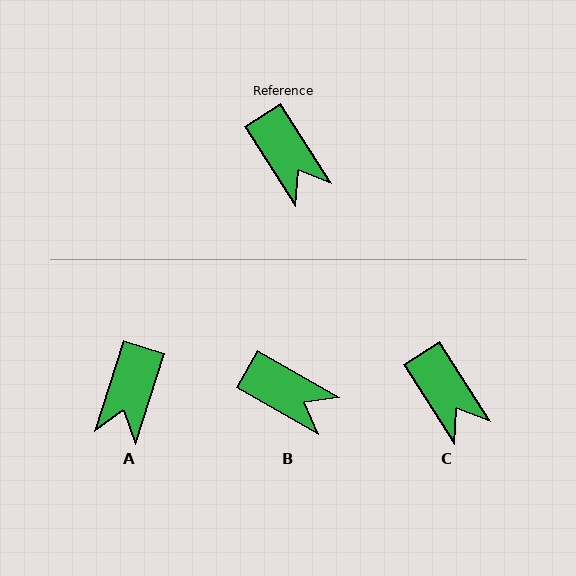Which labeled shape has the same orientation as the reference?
C.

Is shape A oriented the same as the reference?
No, it is off by about 50 degrees.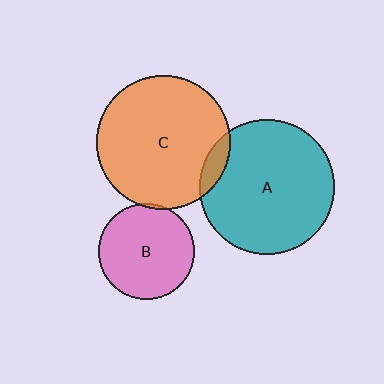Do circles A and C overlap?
Yes.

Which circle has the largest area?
Circle A (teal).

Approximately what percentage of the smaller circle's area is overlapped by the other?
Approximately 5%.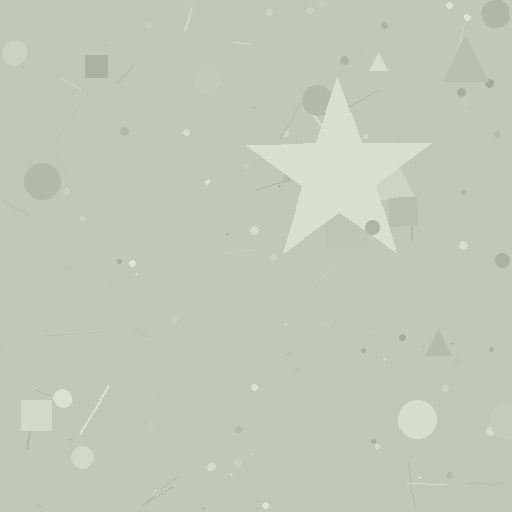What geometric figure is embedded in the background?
A star is embedded in the background.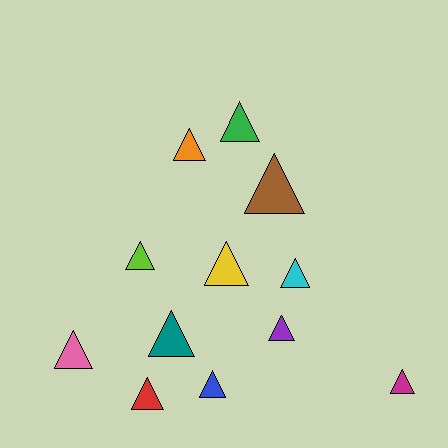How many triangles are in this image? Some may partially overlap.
There are 12 triangles.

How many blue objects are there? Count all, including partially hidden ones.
There is 1 blue object.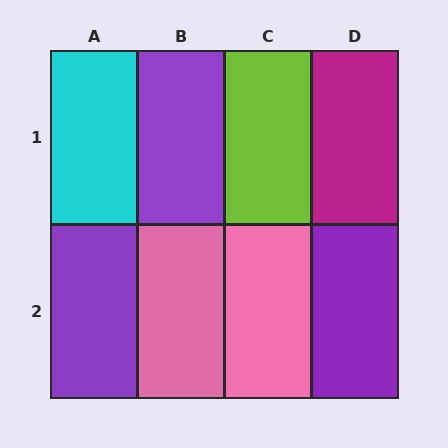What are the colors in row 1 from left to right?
Cyan, purple, lime, magenta.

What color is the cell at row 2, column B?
Pink.